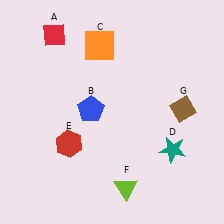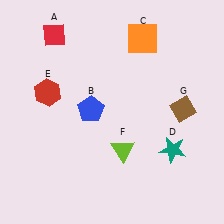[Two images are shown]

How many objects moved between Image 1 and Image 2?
3 objects moved between the two images.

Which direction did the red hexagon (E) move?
The red hexagon (E) moved up.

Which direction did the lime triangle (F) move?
The lime triangle (F) moved up.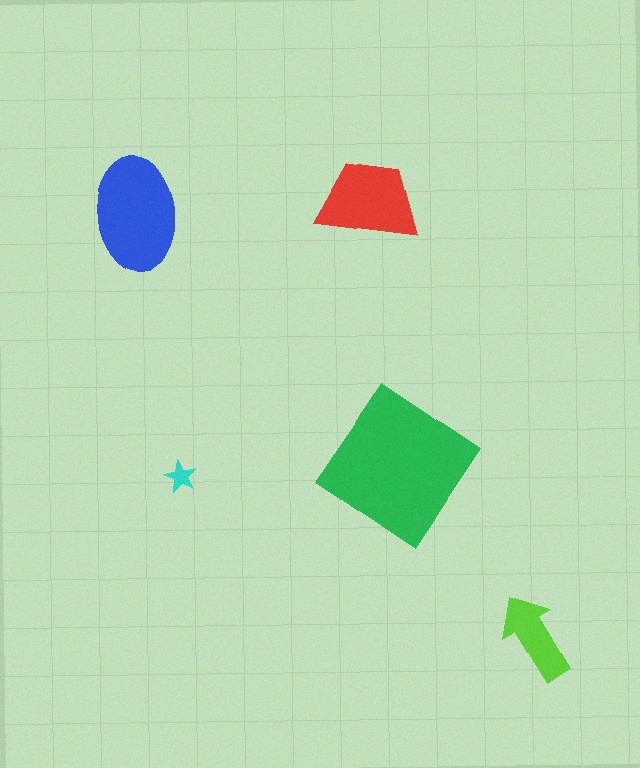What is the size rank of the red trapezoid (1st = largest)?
3rd.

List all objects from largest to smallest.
The green diamond, the blue ellipse, the red trapezoid, the lime arrow, the cyan star.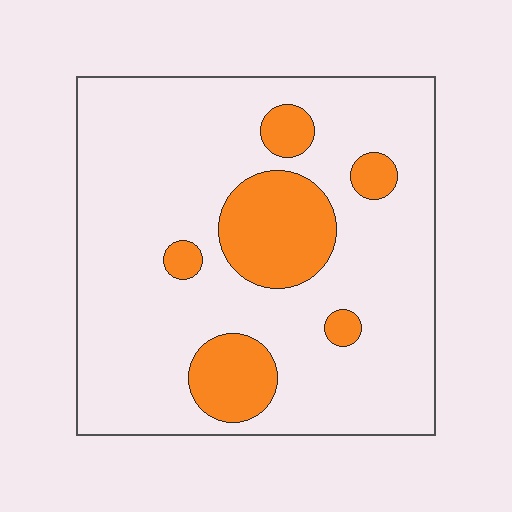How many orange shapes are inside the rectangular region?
6.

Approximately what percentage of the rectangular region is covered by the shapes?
Approximately 20%.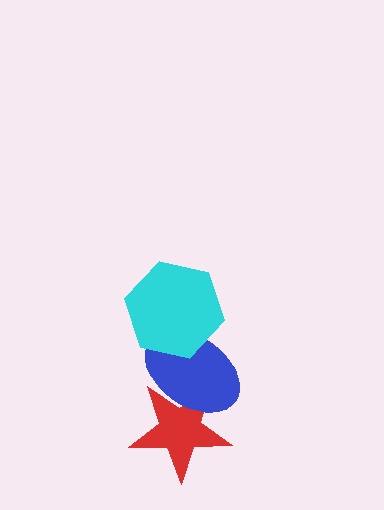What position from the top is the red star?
The red star is 3rd from the top.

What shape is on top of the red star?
The blue ellipse is on top of the red star.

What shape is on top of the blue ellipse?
The cyan hexagon is on top of the blue ellipse.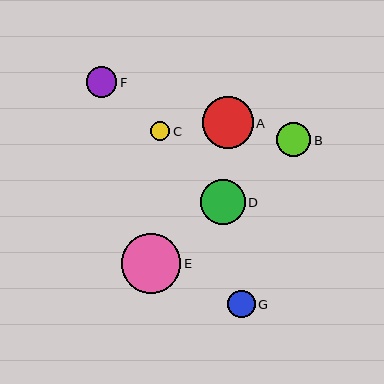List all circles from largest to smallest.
From largest to smallest: E, A, D, B, F, G, C.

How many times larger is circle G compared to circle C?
Circle G is approximately 1.4 times the size of circle C.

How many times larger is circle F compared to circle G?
Circle F is approximately 1.1 times the size of circle G.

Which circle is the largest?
Circle E is the largest with a size of approximately 59 pixels.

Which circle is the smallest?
Circle C is the smallest with a size of approximately 19 pixels.